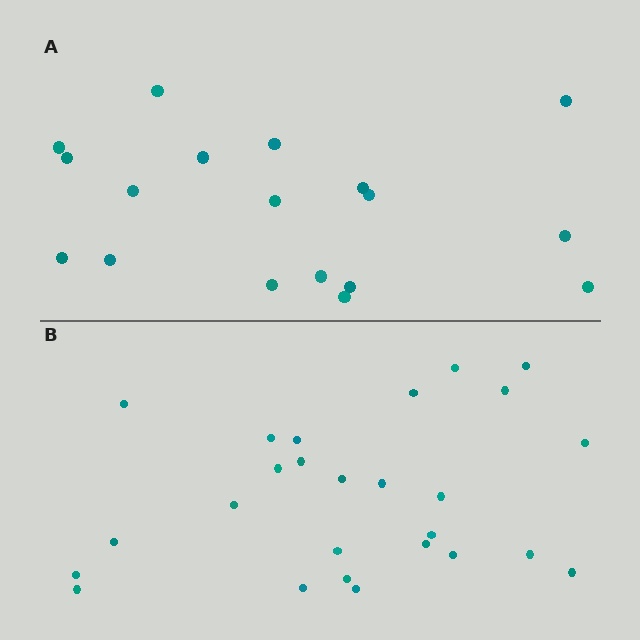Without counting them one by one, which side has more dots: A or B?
Region B (the bottom region) has more dots.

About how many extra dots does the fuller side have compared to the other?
Region B has roughly 8 or so more dots than region A.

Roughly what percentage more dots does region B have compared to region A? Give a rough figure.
About 45% more.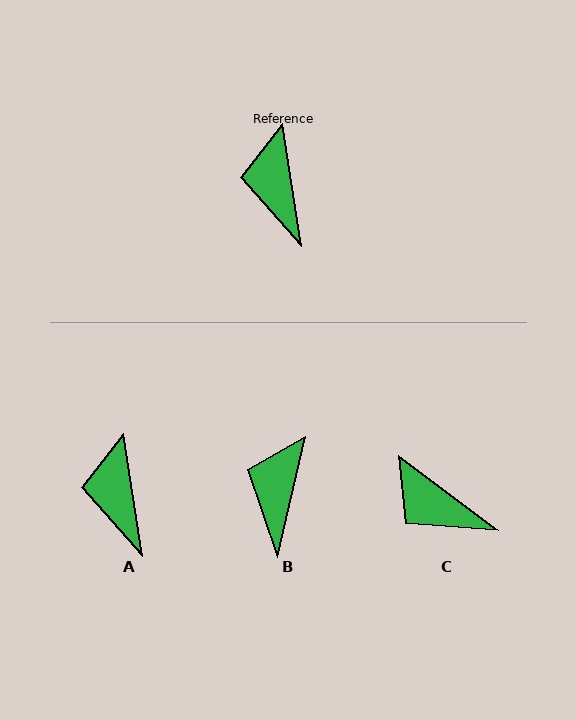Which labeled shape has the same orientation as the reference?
A.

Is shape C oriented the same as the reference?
No, it is off by about 44 degrees.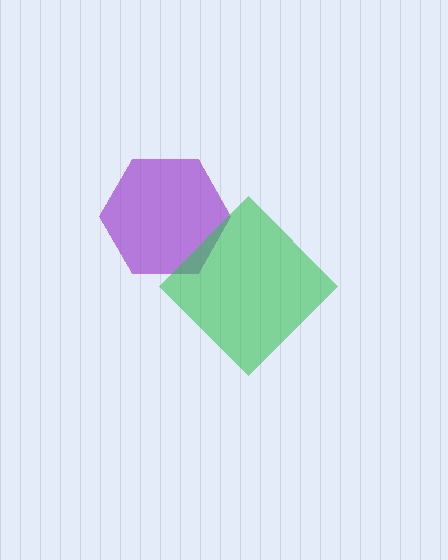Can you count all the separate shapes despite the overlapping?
Yes, there are 2 separate shapes.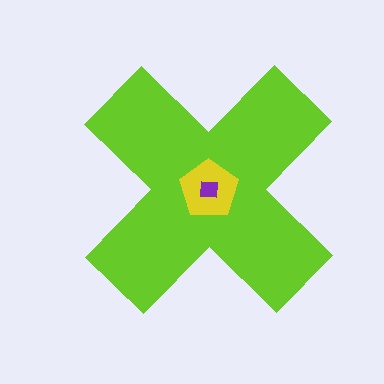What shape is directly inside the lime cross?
The yellow pentagon.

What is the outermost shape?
The lime cross.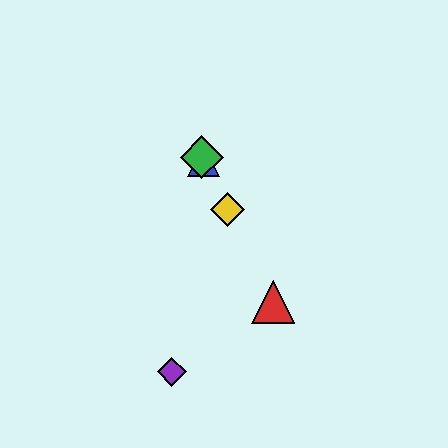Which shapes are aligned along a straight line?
The red triangle, the blue triangle, the green diamond, the yellow diamond are aligned along a straight line.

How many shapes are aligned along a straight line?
4 shapes (the red triangle, the blue triangle, the green diamond, the yellow diamond) are aligned along a straight line.